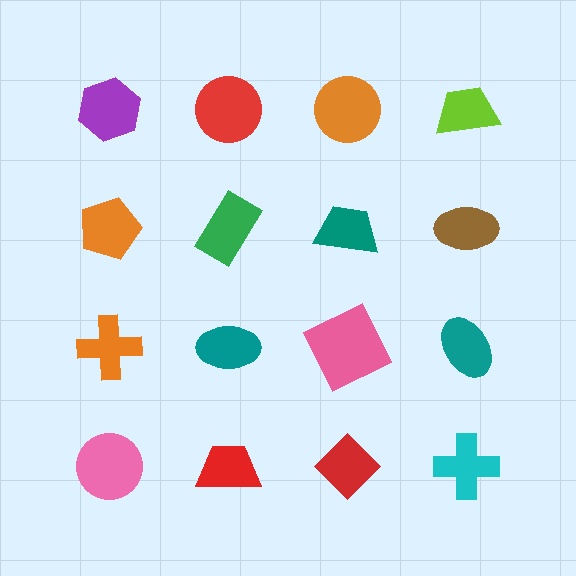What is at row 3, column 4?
A teal ellipse.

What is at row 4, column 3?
A red diamond.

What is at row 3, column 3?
A pink square.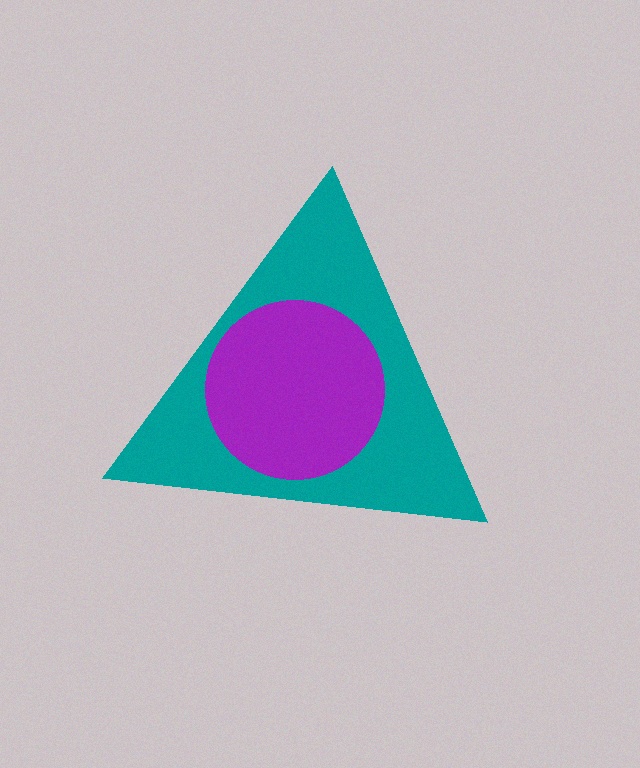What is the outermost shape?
The teal triangle.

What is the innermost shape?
The purple circle.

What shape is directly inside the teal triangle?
The purple circle.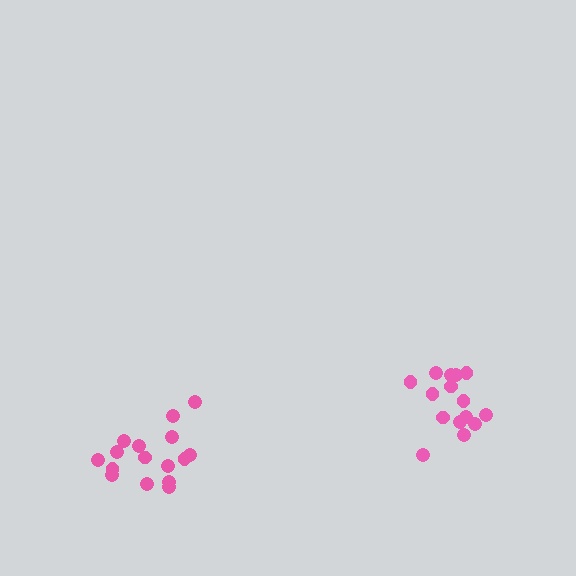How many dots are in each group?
Group 1: 16 dots, Group 2: 15 dots (31 total).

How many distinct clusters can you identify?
There are 2 distinct clusters.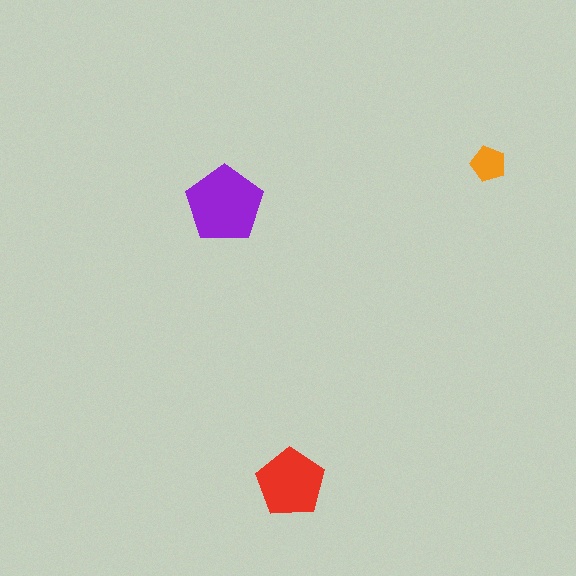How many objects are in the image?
There are 3 objects in the image.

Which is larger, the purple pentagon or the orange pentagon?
The purple one.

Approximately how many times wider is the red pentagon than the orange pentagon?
About 2 times wider.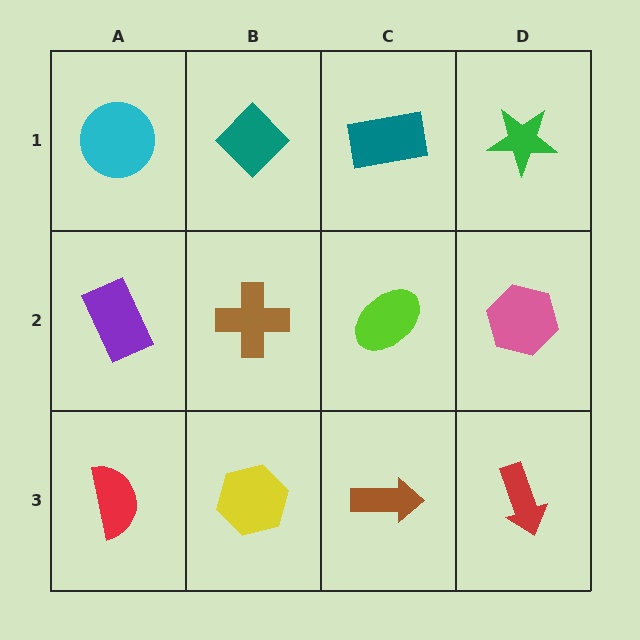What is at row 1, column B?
A teal diamond.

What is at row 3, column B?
A yellow hexagon.